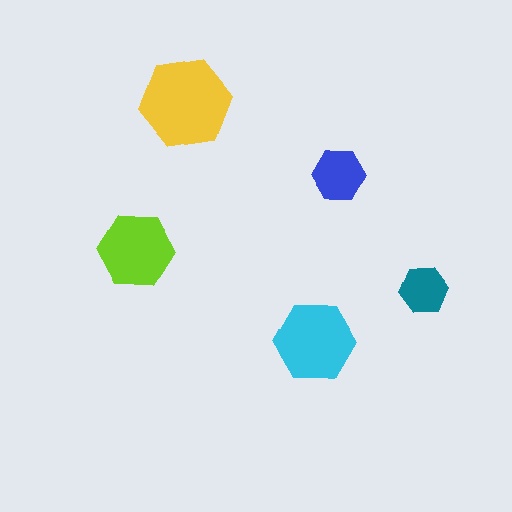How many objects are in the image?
There are 5 objects in the image.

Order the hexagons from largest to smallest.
the yellow one, the cyan one, the lime one, the blue one, the teal one.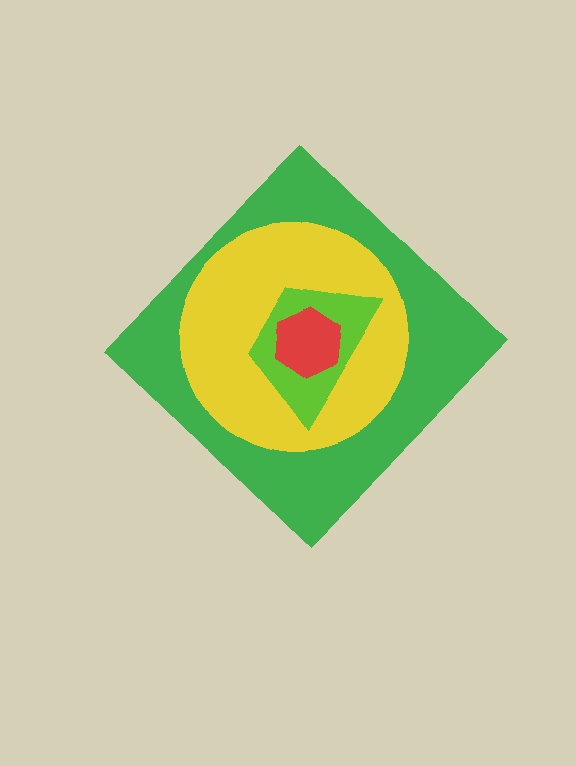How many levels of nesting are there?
4.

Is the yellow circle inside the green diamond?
Yes.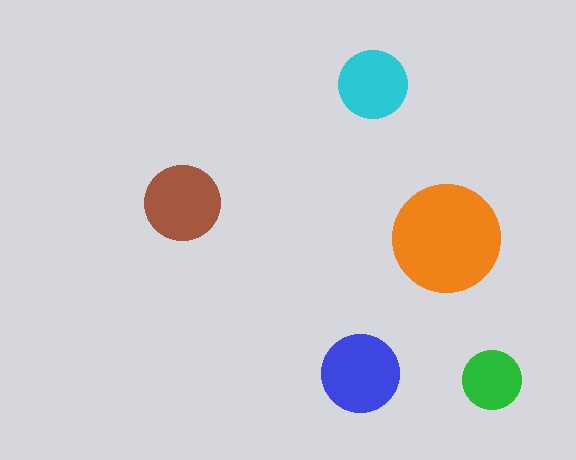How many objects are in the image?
There are 5 objects in the image.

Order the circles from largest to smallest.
the orange one, the blue one, the brown one, the cyan one, the green one.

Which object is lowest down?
The green circle is bottommost.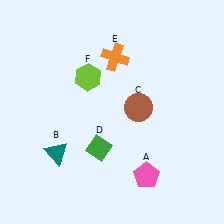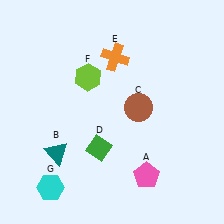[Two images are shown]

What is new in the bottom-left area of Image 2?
A cyan hexagon (G) was added in the bottom-left area of Image 2.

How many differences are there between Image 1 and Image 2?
There is 1 difference between the two images.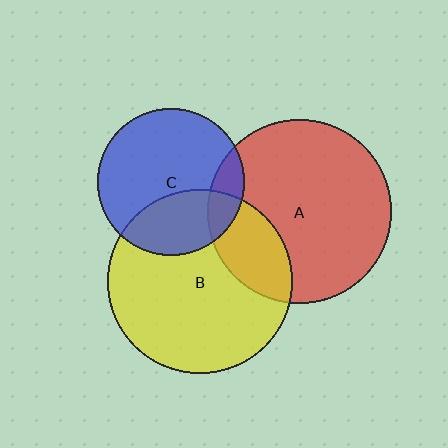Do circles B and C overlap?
Yes.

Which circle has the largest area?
Circle B (yellow).